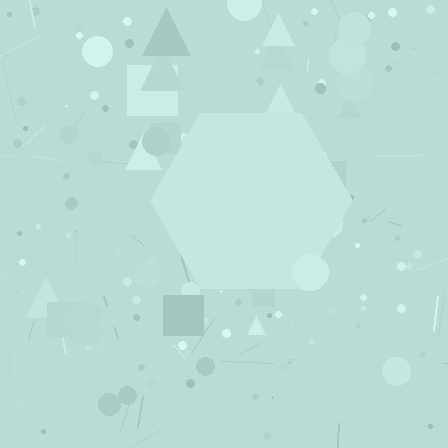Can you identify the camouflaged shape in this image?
The camouflaged shape is a hexagon.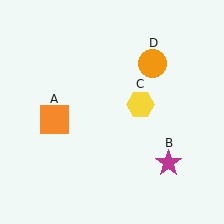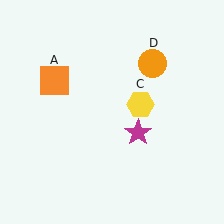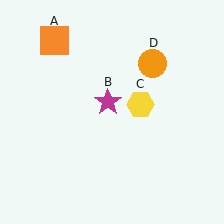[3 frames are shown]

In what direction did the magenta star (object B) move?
The magenta star (object B) moved up and to the left.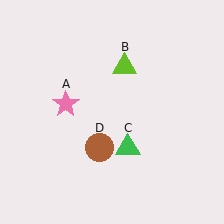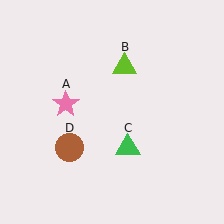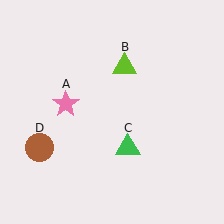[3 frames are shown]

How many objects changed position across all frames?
1 object changed position: brown circle (object D).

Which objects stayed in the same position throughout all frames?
Pink star (object A) and lime triangle (object B) and green triangle (object C) remained stationary.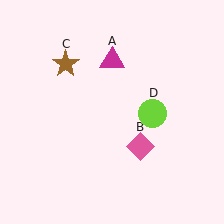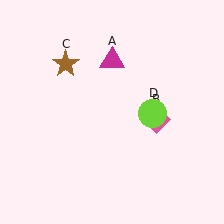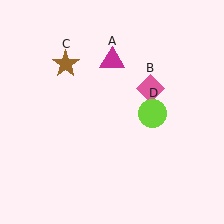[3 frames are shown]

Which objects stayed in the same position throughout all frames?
Magenta triangle (object A) and brown star (object C) and lime circle (object D) remained stationary.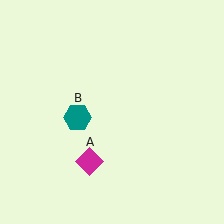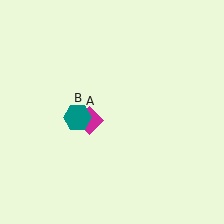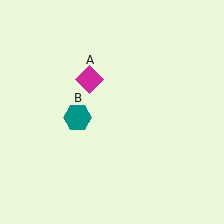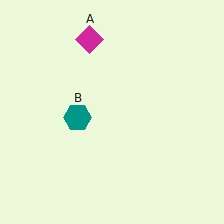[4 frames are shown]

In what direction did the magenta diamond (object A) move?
The magenta diamond (object A) moved up.